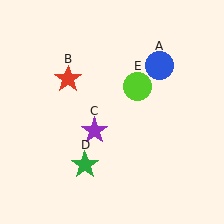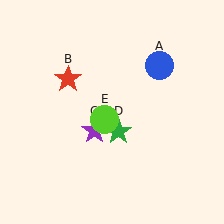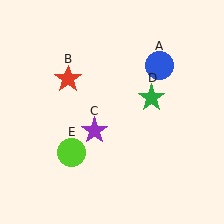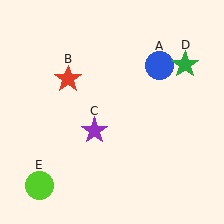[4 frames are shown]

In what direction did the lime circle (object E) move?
The lime circle (object E) moved down and to the left.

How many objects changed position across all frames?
2 objects changed position: green star (object D), lime circle (object E).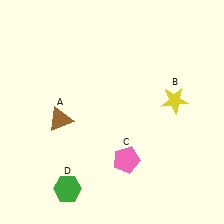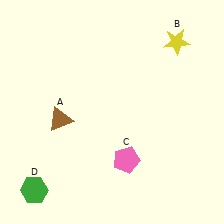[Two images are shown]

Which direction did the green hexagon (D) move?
The green hexagon (D) moved left.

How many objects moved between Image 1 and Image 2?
2 objects moved between the two images.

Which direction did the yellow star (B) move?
The yellow star (B) moved up.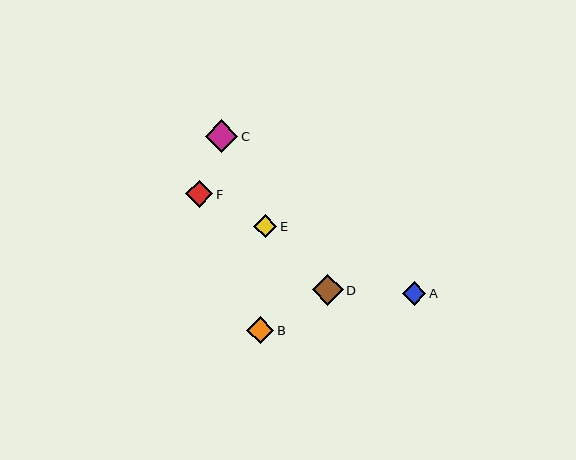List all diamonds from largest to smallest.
From largest to smallest: C, D, F, B, A, E.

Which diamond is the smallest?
Diamond E is the smallest with a size of approximately 23 pixels.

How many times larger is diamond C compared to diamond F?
Diamond C is approximately 1.2 times the size of diamond F.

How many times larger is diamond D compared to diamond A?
Diamond D is approximately 1.3 times the size of diamond A.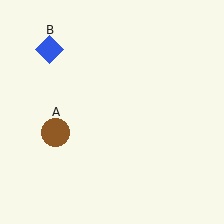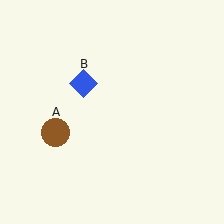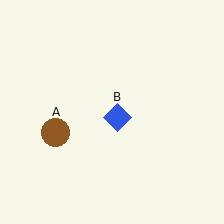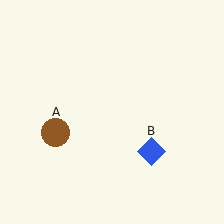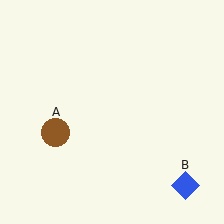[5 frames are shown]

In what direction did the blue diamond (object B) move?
The blue diamond (object B) moved down and to the right.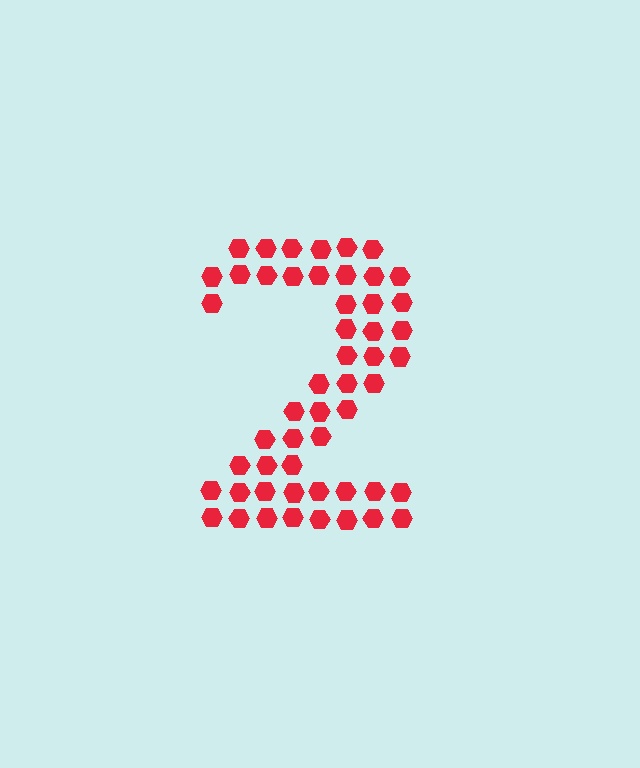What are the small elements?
The small elements are hexagons.